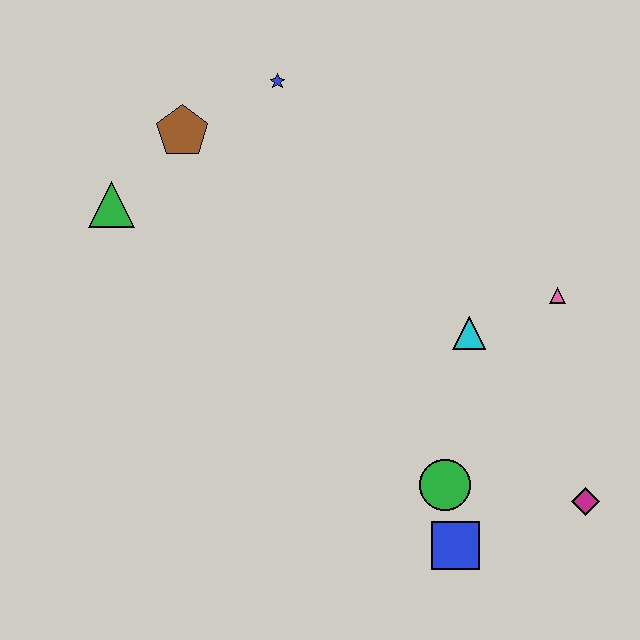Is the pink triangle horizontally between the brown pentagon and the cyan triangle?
No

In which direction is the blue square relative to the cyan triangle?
The blue square is below the cyan triangle.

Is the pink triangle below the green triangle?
Yes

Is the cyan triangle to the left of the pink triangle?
Yes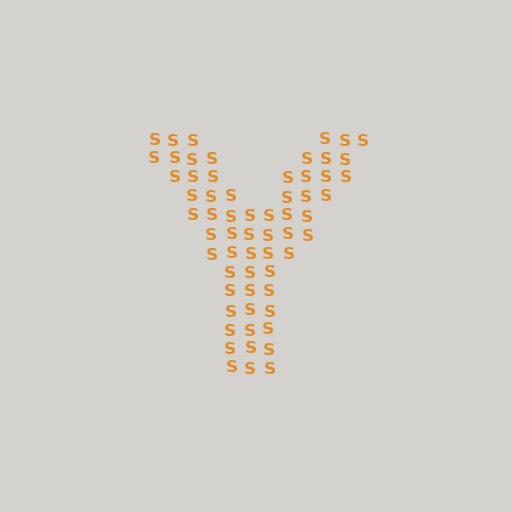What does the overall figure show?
The overall figure shows the letter Y.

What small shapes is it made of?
It is made of small letter S's.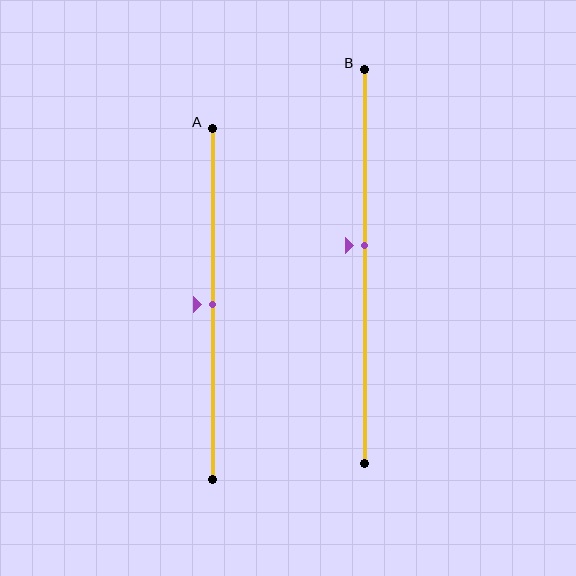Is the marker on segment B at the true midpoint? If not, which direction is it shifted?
No, the marker on segment B is shifted upward by about 5% of the segment length.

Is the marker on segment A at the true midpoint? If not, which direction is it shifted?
Yes, the marker on segment A is at the true midpoint.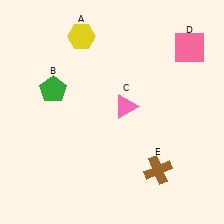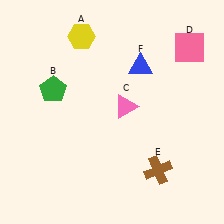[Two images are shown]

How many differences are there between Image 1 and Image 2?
There is 1 difference between the two images.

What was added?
A blue triangle (F) was added in Image 2.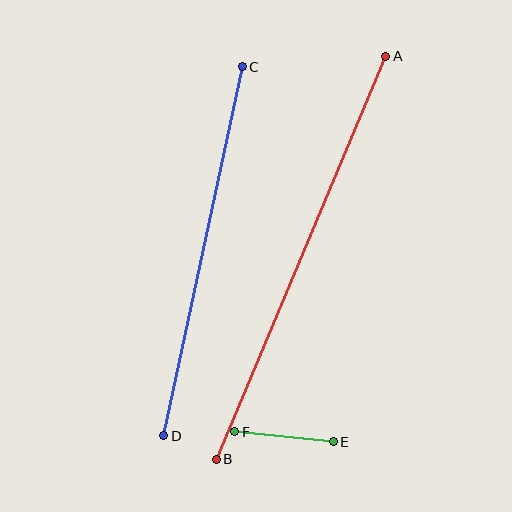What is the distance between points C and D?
The distance is approximately 377 pixels.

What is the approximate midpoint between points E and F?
The midpoint is at approximately (284, 437) pixels.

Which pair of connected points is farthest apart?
Points A and B are farthest apart.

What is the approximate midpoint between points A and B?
The midpoint is at approximately (301, 258) pixels.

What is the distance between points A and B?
The distance is approximately 437 pixels.